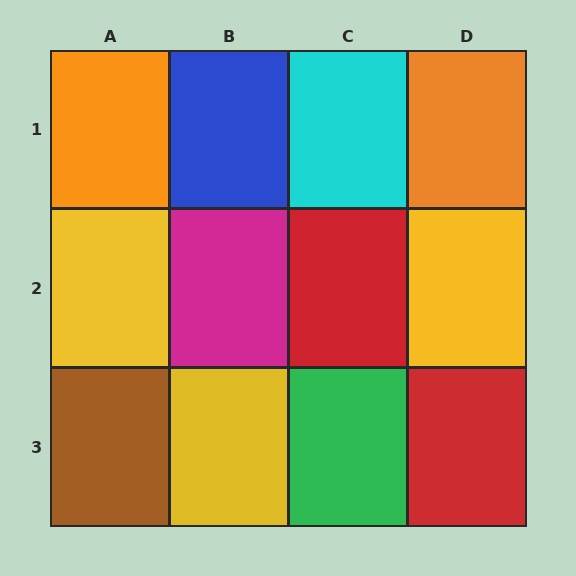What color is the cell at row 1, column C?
Cyan.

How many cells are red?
2 cells are red.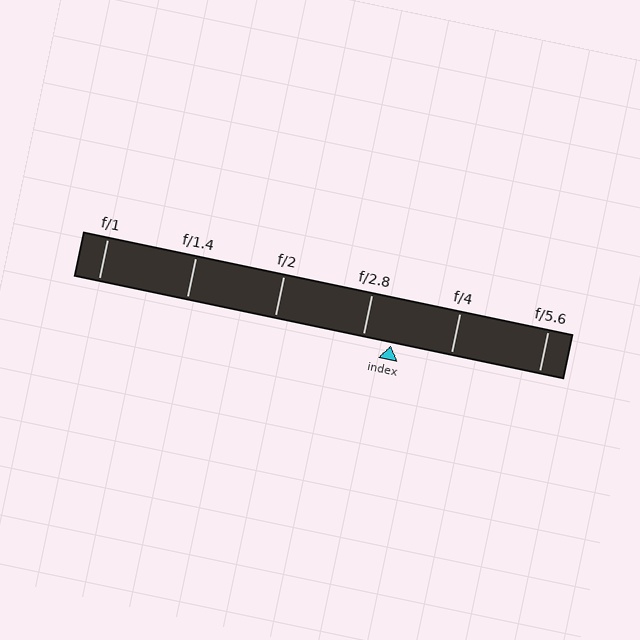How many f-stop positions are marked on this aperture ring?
There are 6 f-stop positions marked.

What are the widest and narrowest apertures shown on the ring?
The widest aperture shown is f/1 and the narrowest is f/5.6.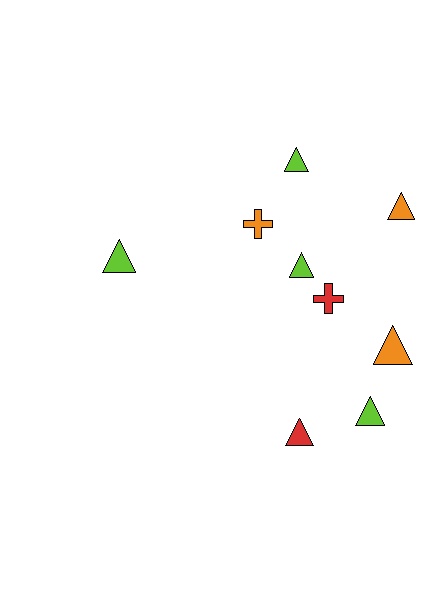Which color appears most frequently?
Lime, with 4 objects.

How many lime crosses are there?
There are no lime crosses.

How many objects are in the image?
There are 9 objects.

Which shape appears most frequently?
Triangle, with 7 objects.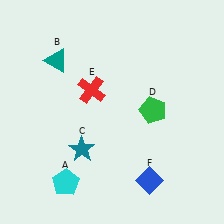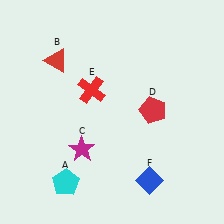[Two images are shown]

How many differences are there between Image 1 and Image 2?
There are 3 differences between the two images.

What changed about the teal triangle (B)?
In Image 1, B is teal. In Image 2, it changed to red.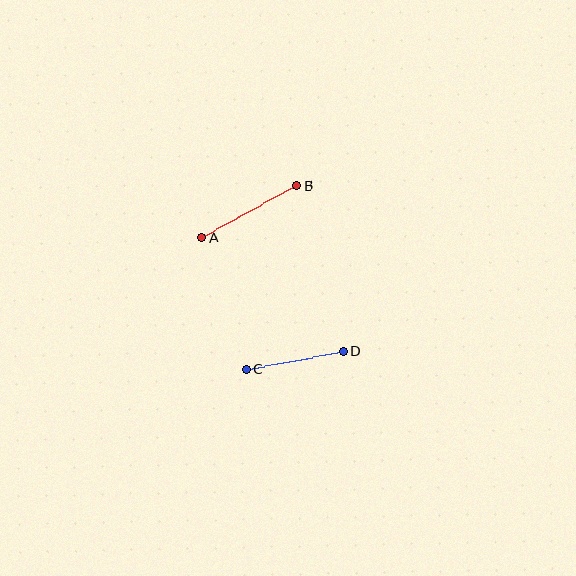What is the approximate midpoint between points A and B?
The midpoint is at approximately (249, 212) pixels.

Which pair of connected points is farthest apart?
Points A and B are farthest apart.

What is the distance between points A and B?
The distance is approximately 108 pixels.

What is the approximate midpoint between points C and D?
The midpoint is at approximately (295, 360) pixels.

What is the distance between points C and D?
The distance is approximately 99 pixels.